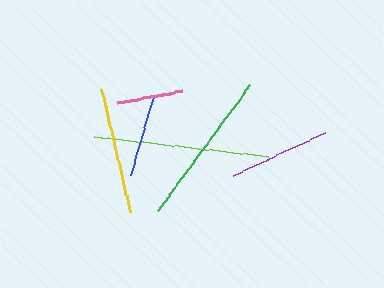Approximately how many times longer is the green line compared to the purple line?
The green line is approximately 1.5 times the length of the purple line.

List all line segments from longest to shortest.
From longest to shortest: lime, green, yellow, purple, blue, pink.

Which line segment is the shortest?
The pink line is the shortest at approximately 66 pixels.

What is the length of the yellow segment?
The yellow segment is approximately 127 pixels long.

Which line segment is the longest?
The lime line is the longest at approximately 176 pixels.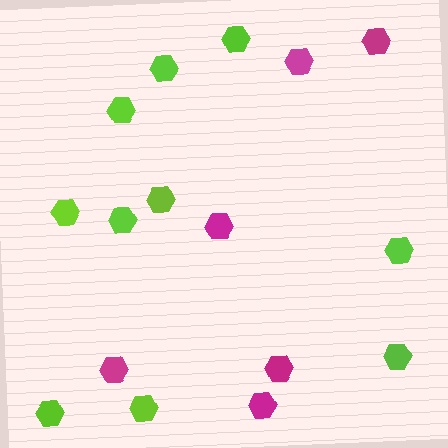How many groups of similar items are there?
There are 2 groups: one group of lime hexagons (10) and one group of magenta hexagons (6).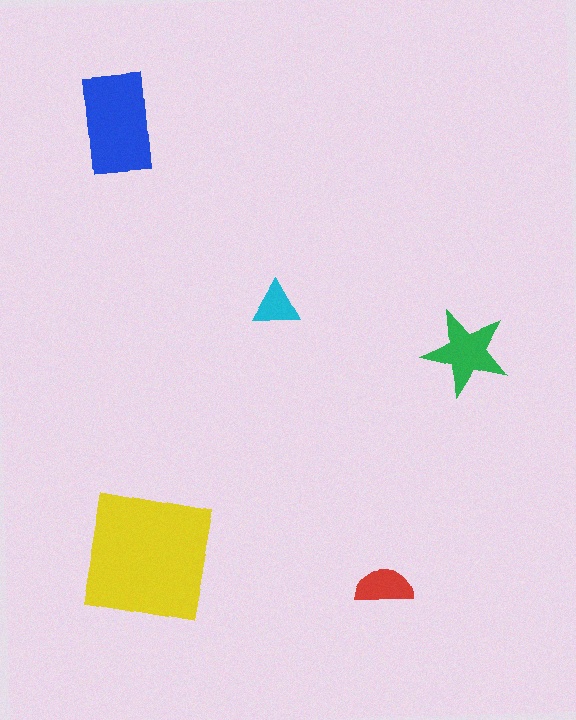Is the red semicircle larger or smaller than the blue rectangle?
Smaller.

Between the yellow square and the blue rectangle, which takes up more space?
The yellow square.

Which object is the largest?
The yellow square.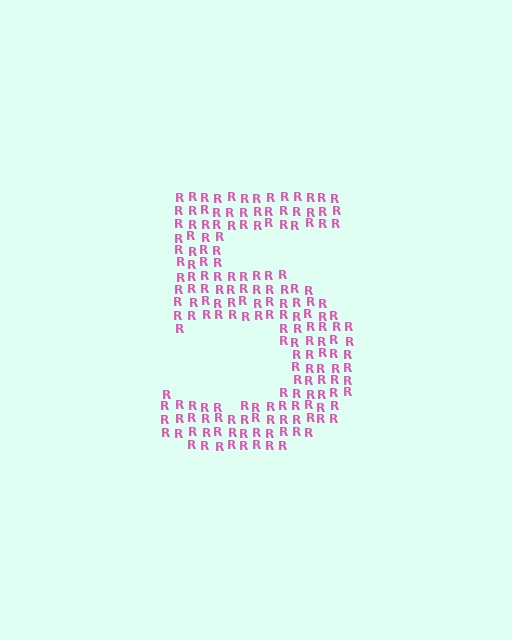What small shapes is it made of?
It is made of small letter R's.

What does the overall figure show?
The overall figure shows the digit 5.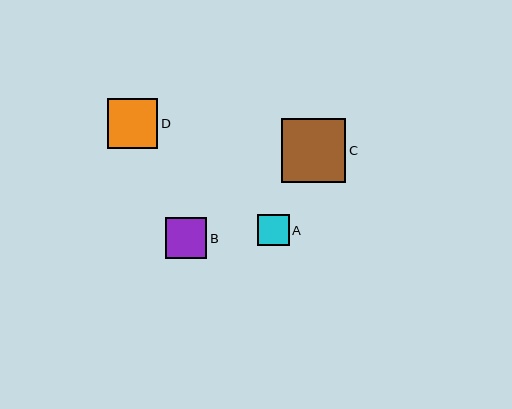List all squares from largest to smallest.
From largest to smallest: C, D, B, A.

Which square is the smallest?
Square A is the smallest with a size of approximately 31 pixels.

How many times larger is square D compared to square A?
Square D is approximately 1.6 times the size of square A.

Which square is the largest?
Square C is the largest with a size of approximately 64 pixels.